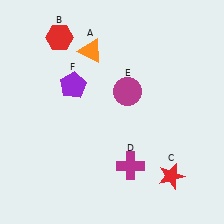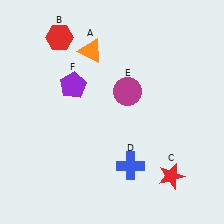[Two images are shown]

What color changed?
The cross (D) changed from magenta in Image 1 to blue in Image 2.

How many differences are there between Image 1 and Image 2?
There is 1 difference between the two images.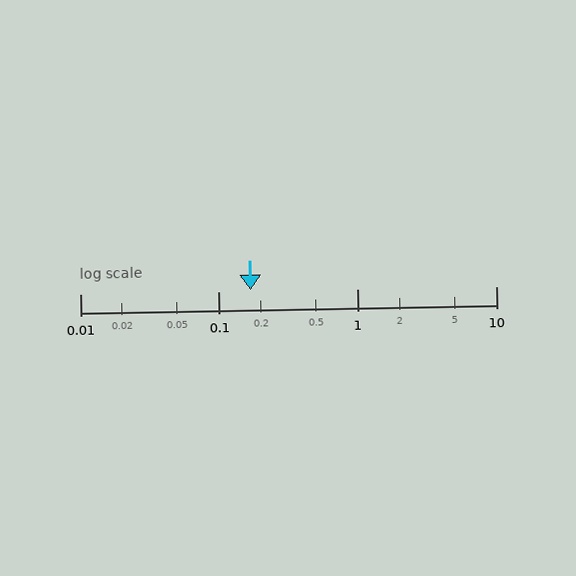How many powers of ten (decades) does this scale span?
The scale spans 3 decades, from 0.01 to 10.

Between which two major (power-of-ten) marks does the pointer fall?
The pointer is between 0.1 and 1.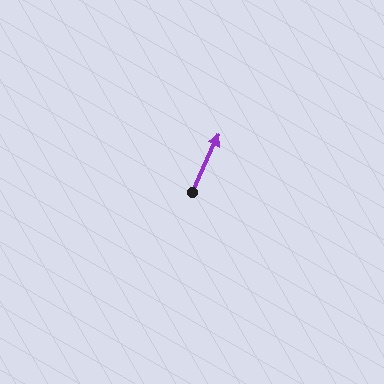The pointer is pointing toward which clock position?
Roughly 1 o'clock.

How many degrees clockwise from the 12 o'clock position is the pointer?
Approximately 25 degrees.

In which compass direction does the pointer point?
Northeast.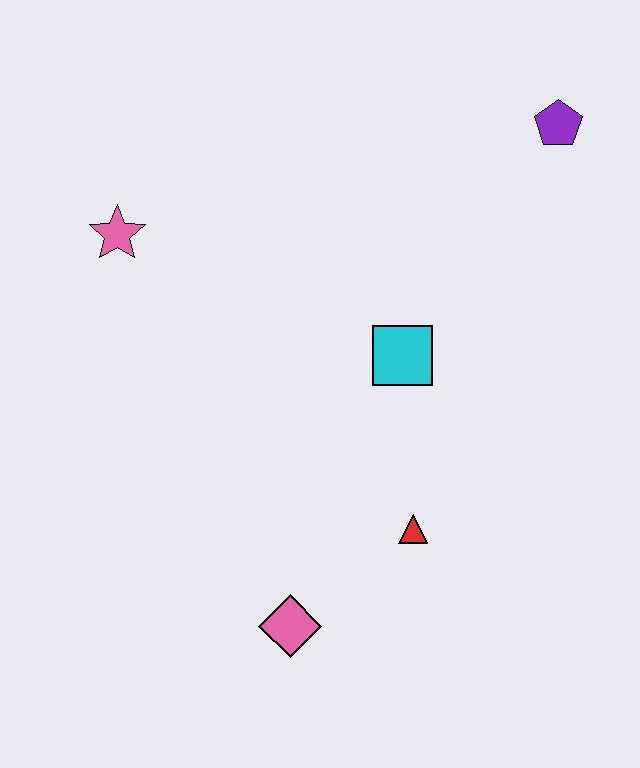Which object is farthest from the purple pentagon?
The pink diamond is farthest from the purple pentagon.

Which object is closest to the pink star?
The cyan square is closest to the pink star.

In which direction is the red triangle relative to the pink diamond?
The red triangle is to the right of the pink diamond.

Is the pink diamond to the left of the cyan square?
Yes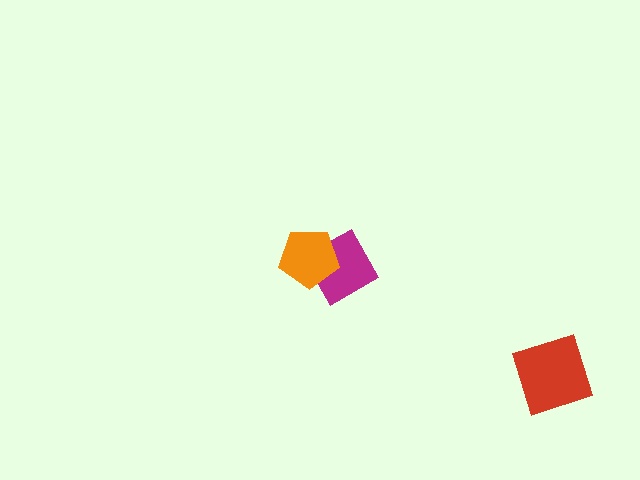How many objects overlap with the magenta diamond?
1 object overlaps with the magenta diamond.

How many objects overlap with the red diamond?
0 objects overlap with the red diamond.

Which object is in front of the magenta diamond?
The orange pentagon is in front of the magenta diamond.